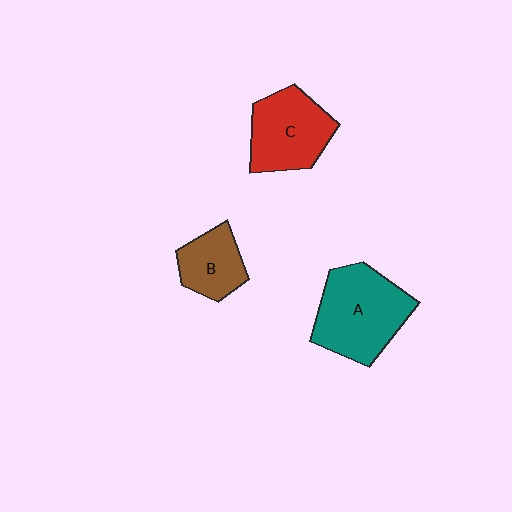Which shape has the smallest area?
Shape B (brown).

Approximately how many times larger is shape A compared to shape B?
Approximately 1.9 times.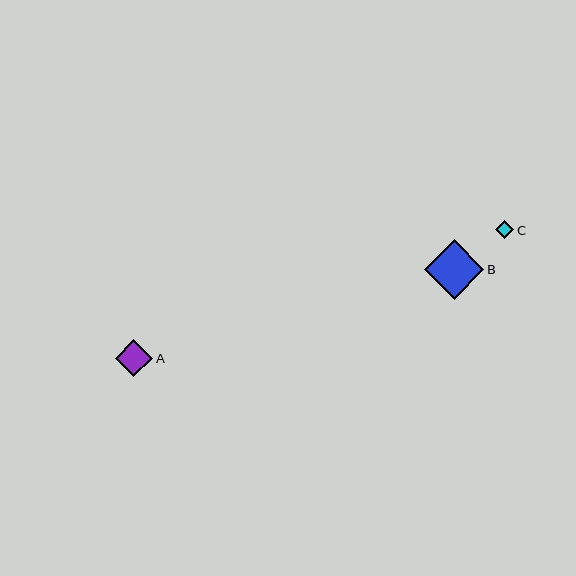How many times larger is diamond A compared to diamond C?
Diamond A is approximately 2.1 times the size of diamond C.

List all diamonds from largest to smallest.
From largest to smallest: B, A, C.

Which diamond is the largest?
Diamond B is the largest with a size of approximately 59 pixels.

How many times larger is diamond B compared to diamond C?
Diamond B is approximately 3.3 times the size of diamond C.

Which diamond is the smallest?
Diamond C is the smallest with a size of approximately 18 pixels.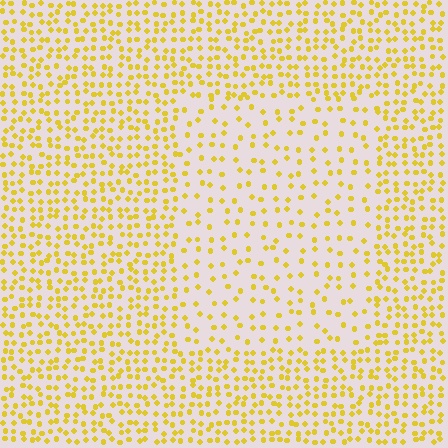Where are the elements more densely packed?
The elements are more densely packed outside the rectangle boundary.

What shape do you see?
I see a rectangle.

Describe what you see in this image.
The image contains small yellow elements arranged at two different densities. A rectangle-shaped region is visible where the elements are less densely packed than the surrounding area.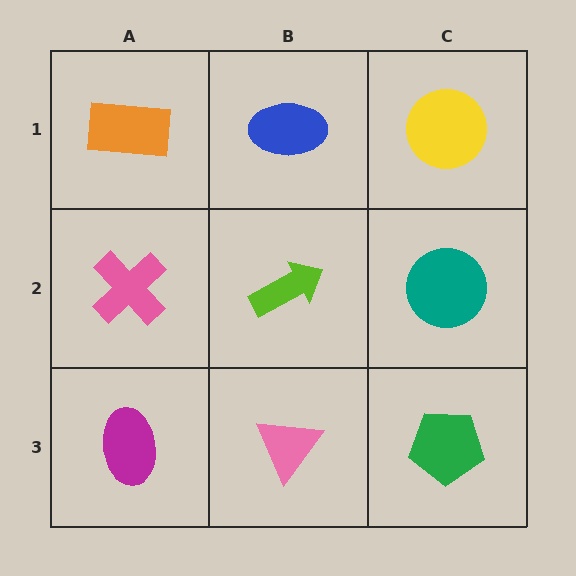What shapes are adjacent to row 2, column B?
A blue ellipse (row 1, column B), a pink triangle (row 3, column B), a pink cross (row 2, column A), a teal circle (row 2, column C).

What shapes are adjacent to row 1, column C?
A teal circle (row 2, column C), a blue ellipse (row 1, column B).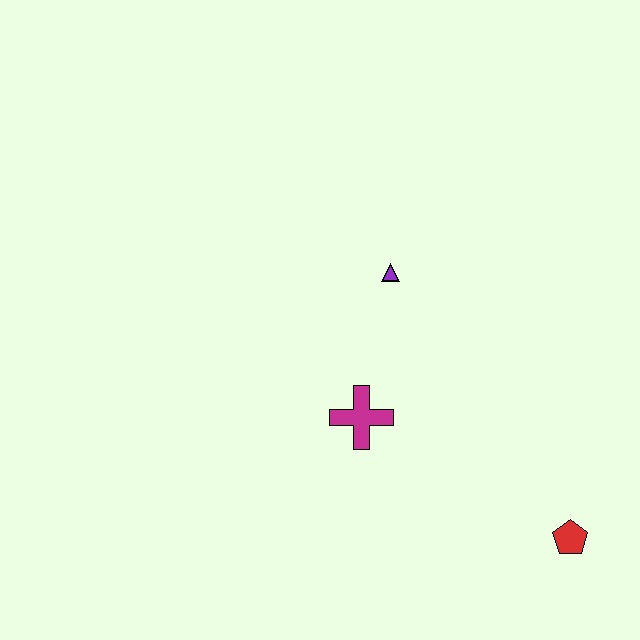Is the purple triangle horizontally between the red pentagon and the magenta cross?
Yes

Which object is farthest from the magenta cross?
The red pentagon is farthest from the magenta cross.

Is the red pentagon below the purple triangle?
Yes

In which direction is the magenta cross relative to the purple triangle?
The magenta cross is below the purple triangle.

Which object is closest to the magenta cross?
The purple triangle is closest to the magenta cross.